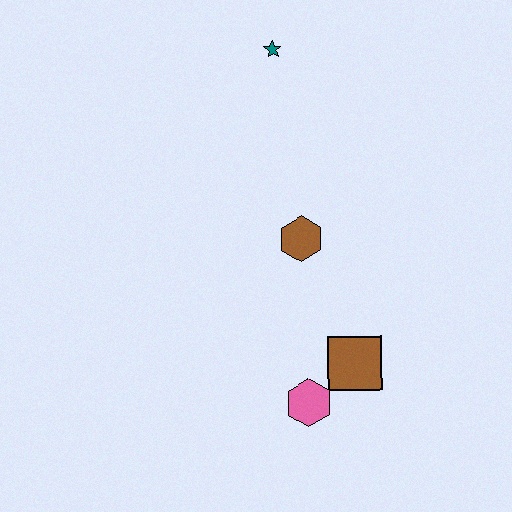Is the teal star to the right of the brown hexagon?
No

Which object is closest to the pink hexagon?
The brown square is closest to the pink hexagon.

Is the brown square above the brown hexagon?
No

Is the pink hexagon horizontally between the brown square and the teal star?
Yes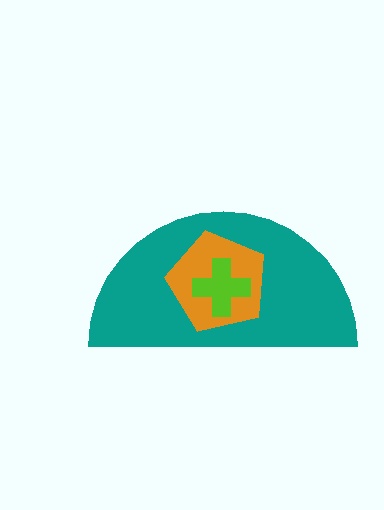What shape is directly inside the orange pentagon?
The lime cross.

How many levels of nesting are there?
3.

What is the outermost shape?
The teal semicircle.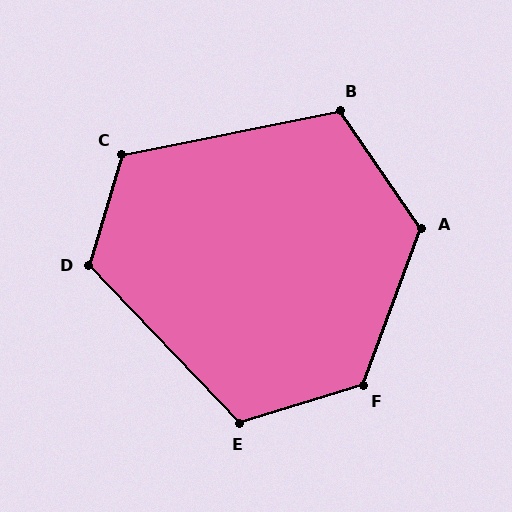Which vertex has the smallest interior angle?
B, at approximately 113 degrees.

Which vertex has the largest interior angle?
F, at approximately 128 degrees.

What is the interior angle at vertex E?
Approximately 117 degrees (obtuse).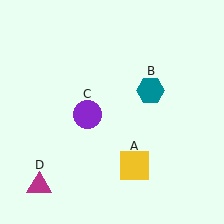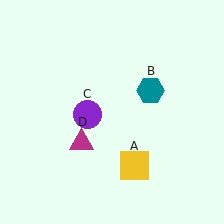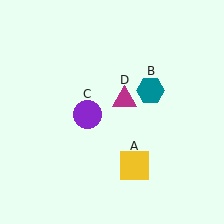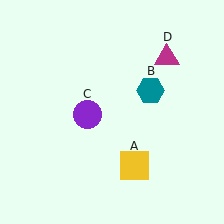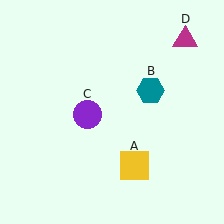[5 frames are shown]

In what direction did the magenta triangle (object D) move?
The magenta triangle (object D) moved up and to the right.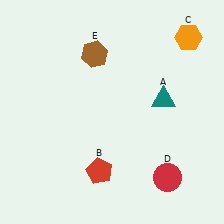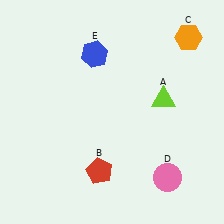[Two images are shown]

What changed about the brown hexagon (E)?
In Image 1, E is brown. In Image 2, it changed to blue.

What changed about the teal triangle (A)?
In Image 1, A is teal. In Image 2, it changed to lime.